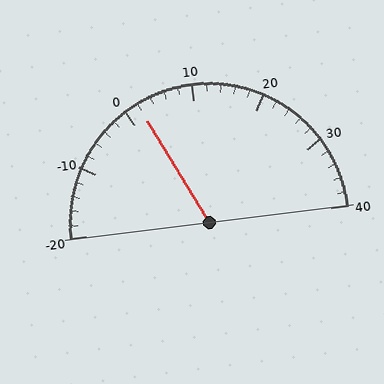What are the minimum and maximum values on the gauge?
The gauge ranges from -20 to 40.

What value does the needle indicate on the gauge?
The needle indicates approximately 2.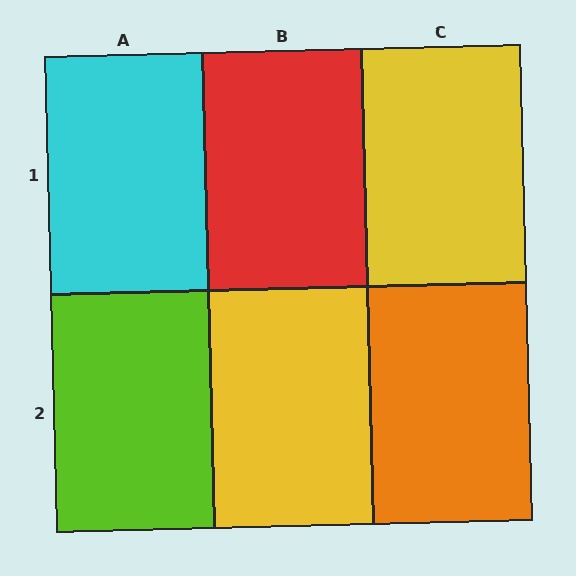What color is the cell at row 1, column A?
Cyan.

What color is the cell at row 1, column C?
Yellow.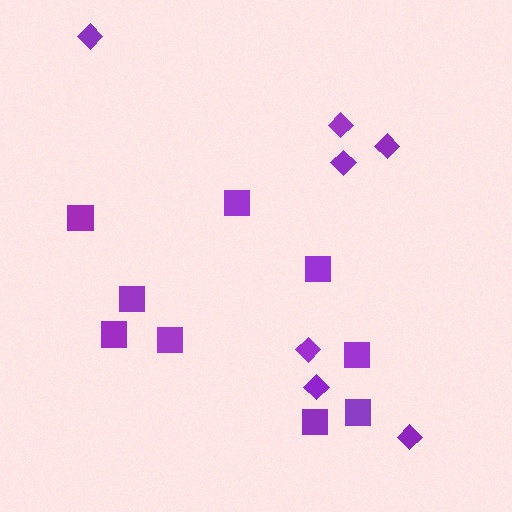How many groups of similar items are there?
There are 2 groups: one group of squares (9) and one group of diamonds (7).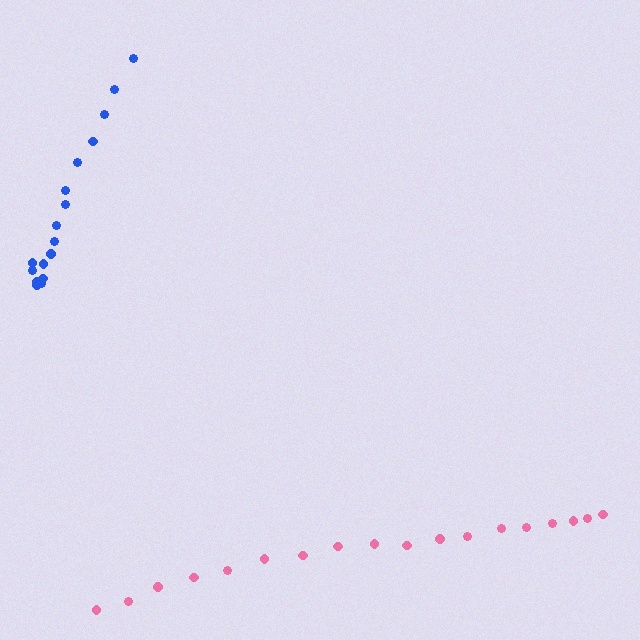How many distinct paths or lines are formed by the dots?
There are 2 distinct paths.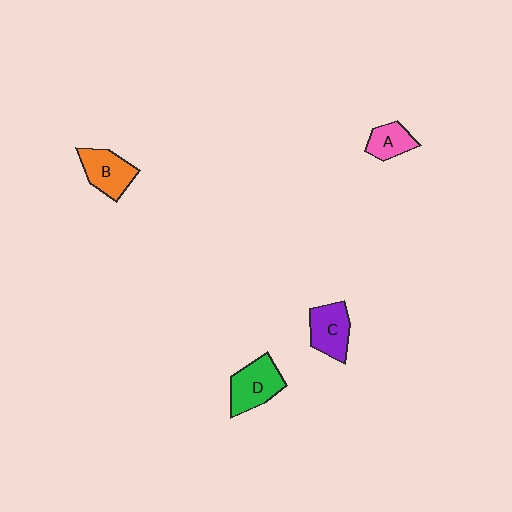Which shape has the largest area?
Shape D (green).